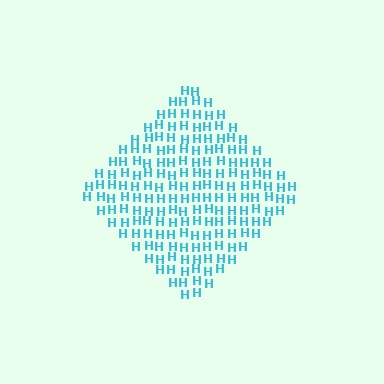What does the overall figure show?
The overall figure shows a diamond.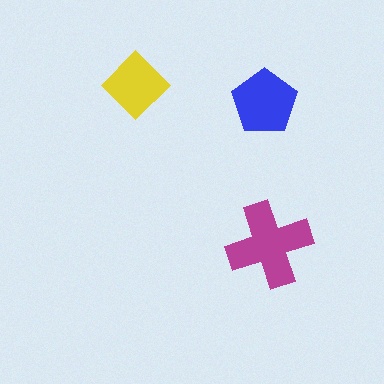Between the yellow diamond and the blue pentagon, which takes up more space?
The blue pentagon.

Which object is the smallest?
The yellow diamond.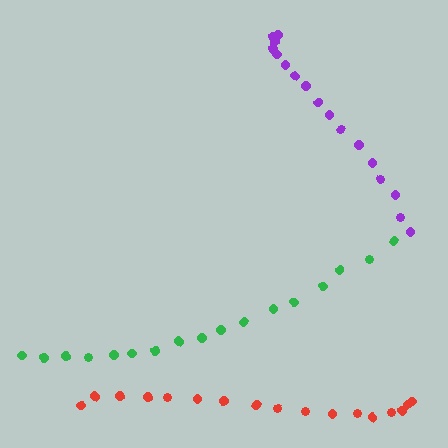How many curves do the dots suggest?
There are 3 distinct paths.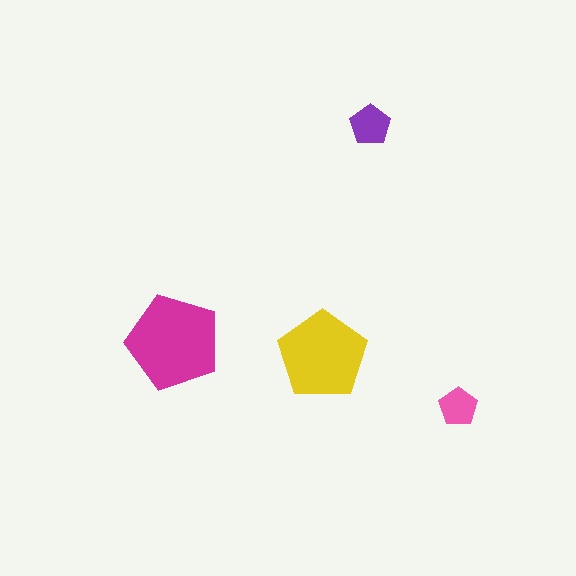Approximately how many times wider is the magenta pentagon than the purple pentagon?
About 2.5 times wider.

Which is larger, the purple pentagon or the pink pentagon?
The purple one.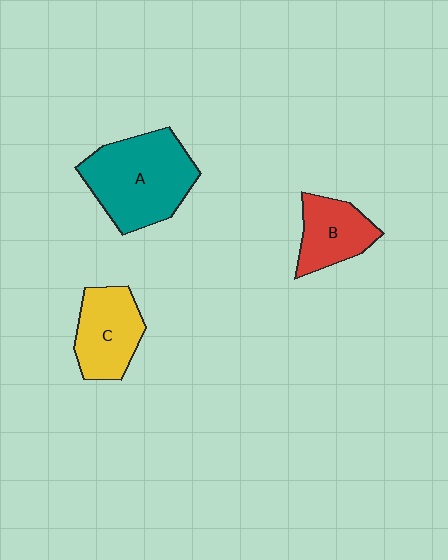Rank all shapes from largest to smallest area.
From largest to smallest: A (teal), C (yellow), B (red).